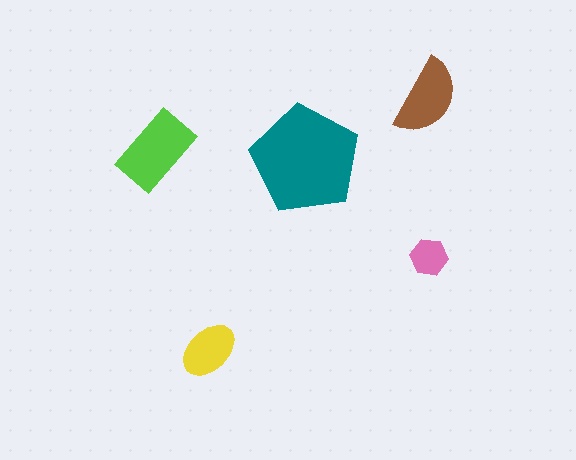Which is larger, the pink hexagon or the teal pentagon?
The teal pentagon.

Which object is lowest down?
The yellow ellipse is bottommost.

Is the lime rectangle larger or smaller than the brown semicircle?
Larger.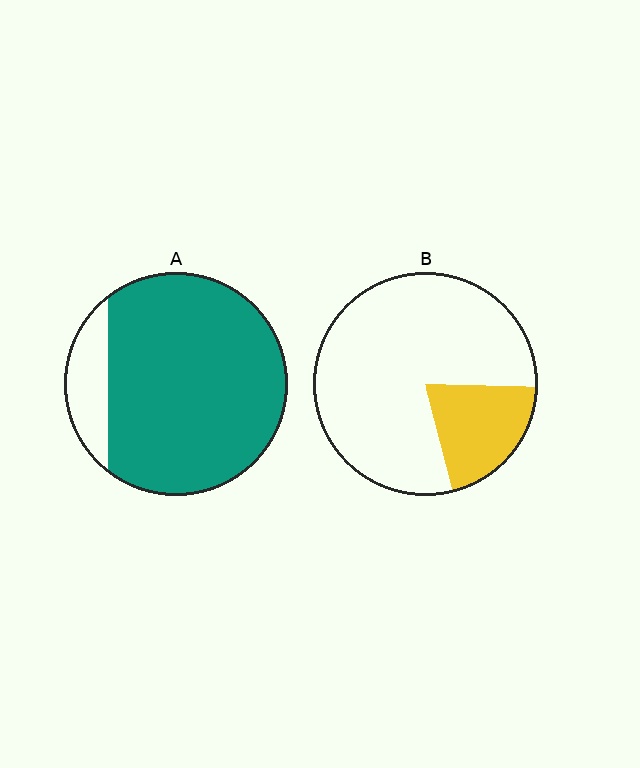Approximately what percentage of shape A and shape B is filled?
A is approximately 85% and B is approximately 20%.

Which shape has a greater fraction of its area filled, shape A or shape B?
Shape A.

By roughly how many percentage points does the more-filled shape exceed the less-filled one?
By roughly 65 percentage points (A over B).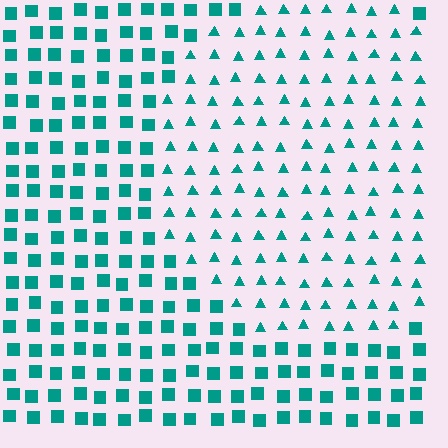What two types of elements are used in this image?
The image uses triangles inside the circle region and squares outside it.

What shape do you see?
I see a circle.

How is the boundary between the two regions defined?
The boundary is defined by a change in element shape: triangles inside vs. squares outside. All elements share the same color and spacing.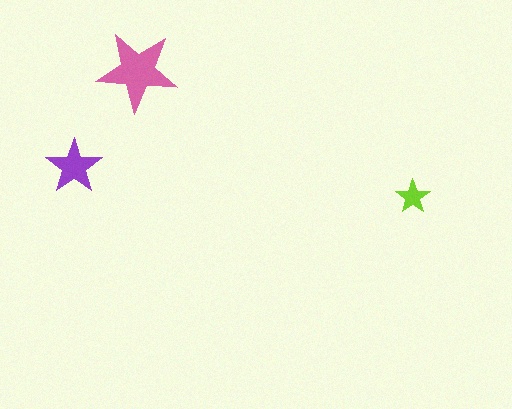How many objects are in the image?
There are 3 objects in the image.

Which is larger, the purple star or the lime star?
The purple one.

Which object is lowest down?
The lime star is bottommost.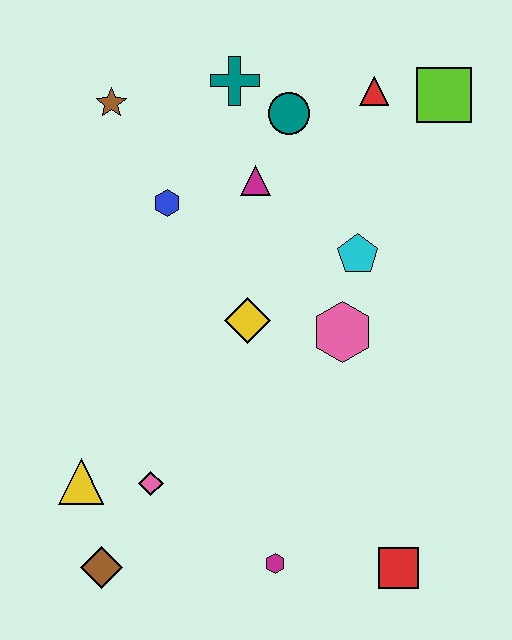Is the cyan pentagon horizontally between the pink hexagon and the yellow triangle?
No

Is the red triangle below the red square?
No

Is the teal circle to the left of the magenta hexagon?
No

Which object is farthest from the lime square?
The brown diamond is farthest from the lime square.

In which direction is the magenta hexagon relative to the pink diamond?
The magenta hexagon is to the right of the pink diamond.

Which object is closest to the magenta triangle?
The teal circle is closest to the magenta triangle.